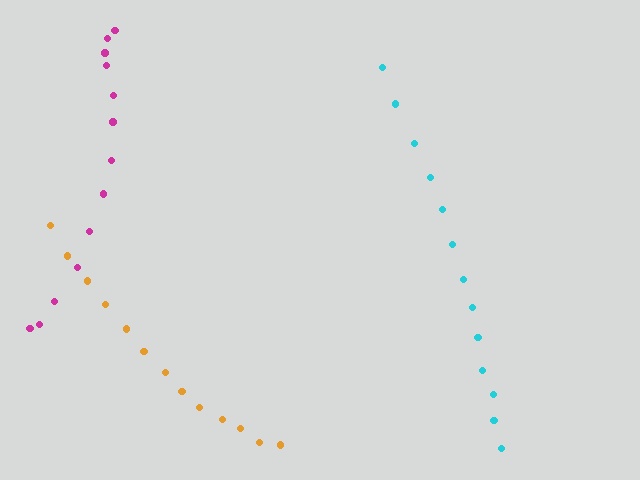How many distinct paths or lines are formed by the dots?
There are 3 distinct paths.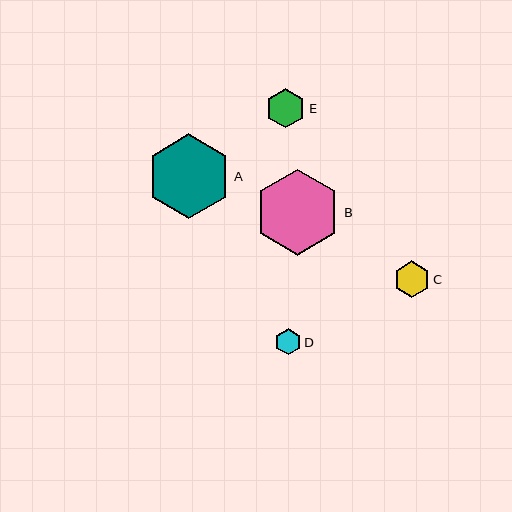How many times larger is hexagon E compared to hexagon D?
Hexagon E is approximately 1.5 times the size of hexagon D.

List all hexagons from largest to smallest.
From largest to smallest: B, A, E, C, D.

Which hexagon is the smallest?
Hexagon D is the smallest with a size of approximately 26 pixels.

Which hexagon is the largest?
Hexagon B is the largest with a size of approximately 86 pixels.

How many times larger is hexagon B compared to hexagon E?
Hexagon B is approximately 2.2 times the size of hexagon E.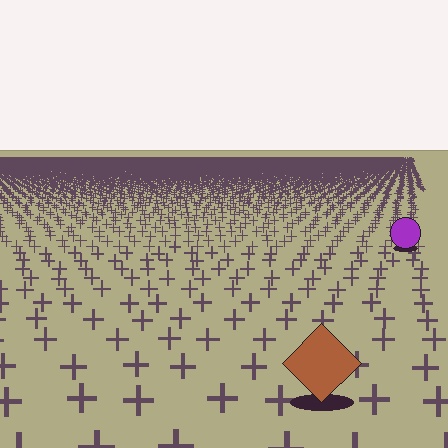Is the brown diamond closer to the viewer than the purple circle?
Yes. The brown diamond is closer — you can tell from the texture gradient: the ground texture is coarser near it.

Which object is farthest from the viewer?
The purple circle is farthest from the viewer. It appears smaller and the ground texture around it is denser.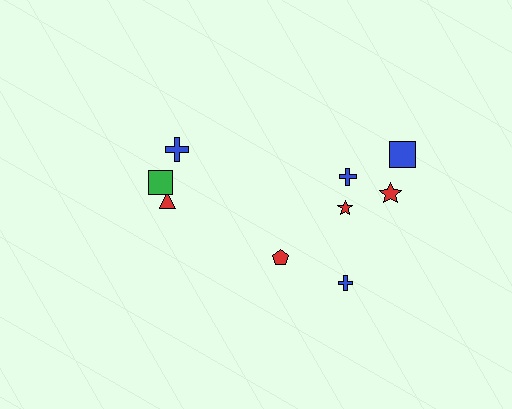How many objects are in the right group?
There are 6 objects.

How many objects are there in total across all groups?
There are 9 objects.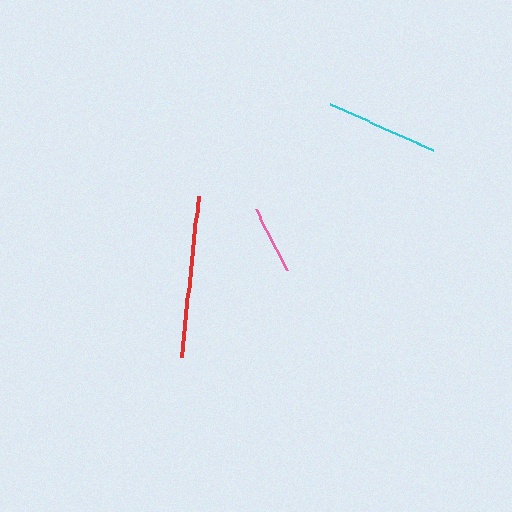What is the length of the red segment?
The red segment is approximately 162 pixels long.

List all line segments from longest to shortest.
From longest to shortest: red, cyan, pink.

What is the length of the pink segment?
The pink segment is approximately 69 pixels long.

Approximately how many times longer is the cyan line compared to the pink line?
The cyan line is approximately 1.7 times the length of the pink line.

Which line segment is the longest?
The red line is the longest at approximately 162 pixels.